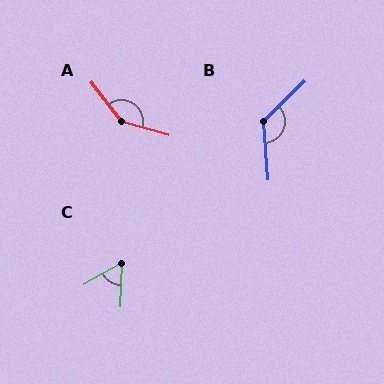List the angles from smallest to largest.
C (59°), B (129°), A (143°).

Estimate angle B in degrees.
Approximately 129 degrees.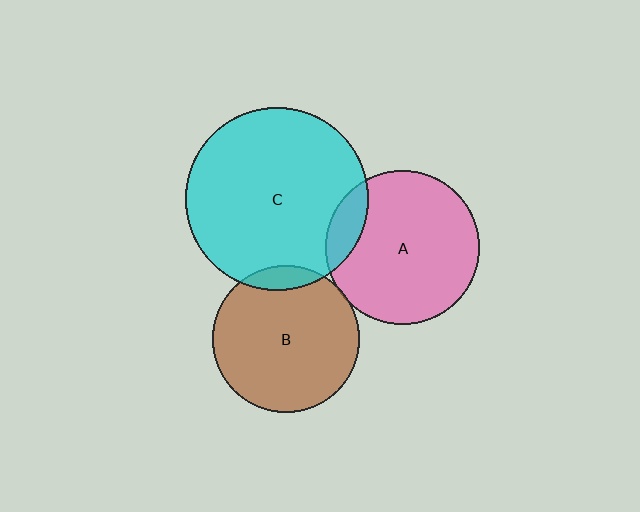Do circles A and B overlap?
Yes.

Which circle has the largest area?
Circle C (cyan).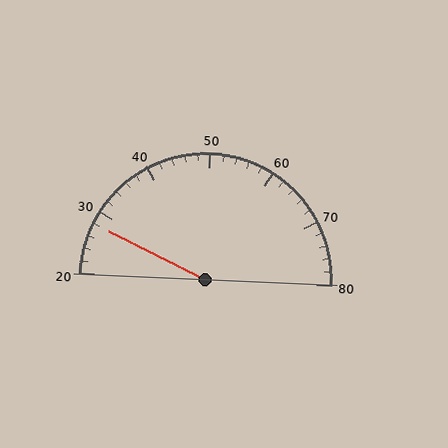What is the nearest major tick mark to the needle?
The nearest major tick mark is 30.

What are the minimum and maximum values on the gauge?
The gauge ranges from 20 to 80.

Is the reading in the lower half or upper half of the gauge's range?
The reading is in the lower half of the range (20 to 80).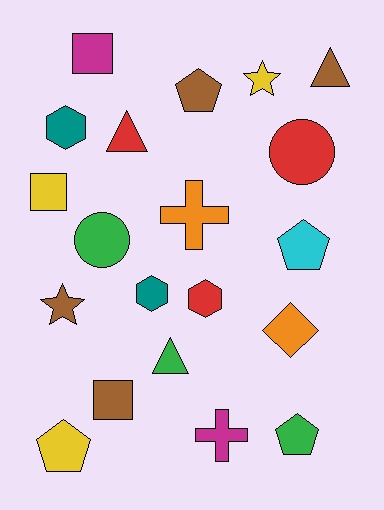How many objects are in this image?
There are 20 objects.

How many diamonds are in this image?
There is 1 diamond.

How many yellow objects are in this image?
There are 3 yellow objects.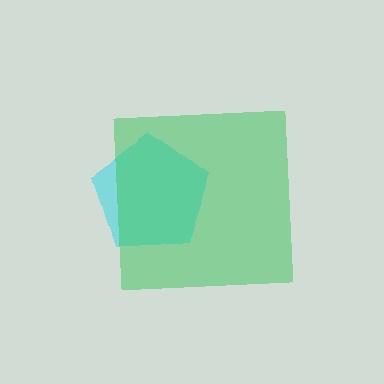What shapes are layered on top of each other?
The layered shapes are: a cyan pentagon, a green square.